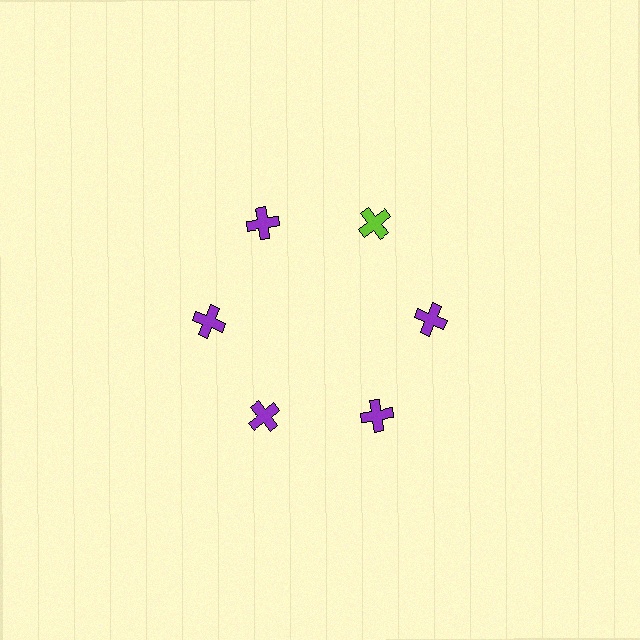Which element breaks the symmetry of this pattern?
The lime cross at roughly the 1 o'clock position breaks the symmetry. All other shapes are purple crosses.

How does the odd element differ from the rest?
It has a different color: lime instead of purple.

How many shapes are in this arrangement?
There are 6 shapes arranged in a ring pattern.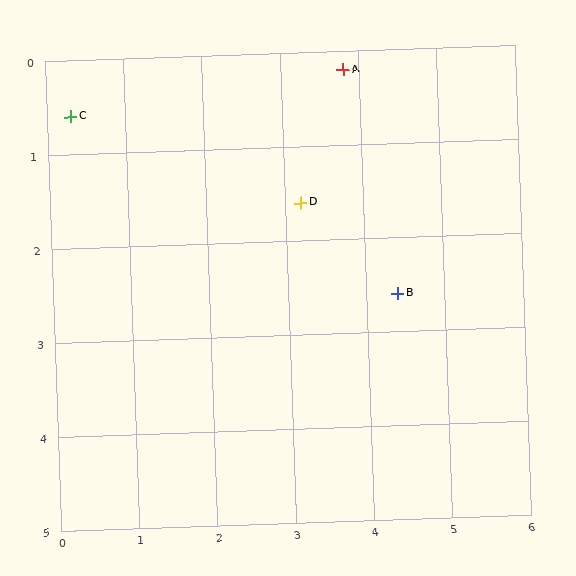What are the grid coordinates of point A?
Point A is at approximately (3.8, 0.2).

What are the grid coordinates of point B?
Point B is at approximately (4.4, 2.6).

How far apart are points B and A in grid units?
Points B and A are about 2.5 grid units apart.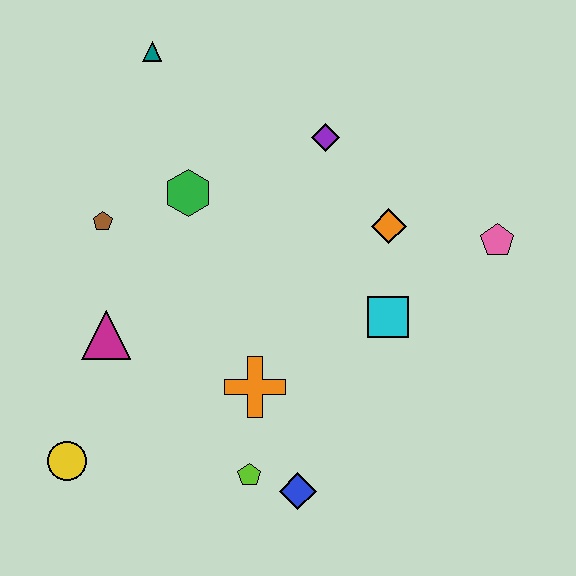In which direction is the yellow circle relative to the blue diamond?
The yellow circle is to the left of the blue diamond.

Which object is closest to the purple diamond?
The orange diamond is closest to the purple diamond.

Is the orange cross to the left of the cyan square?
Yes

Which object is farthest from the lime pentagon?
The teal triangle is farthest from the lime pentagon.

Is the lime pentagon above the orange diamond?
No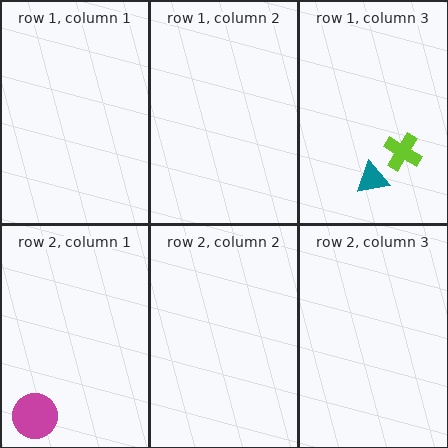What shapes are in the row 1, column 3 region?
The lime cross, the teal triangle.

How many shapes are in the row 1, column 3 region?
2.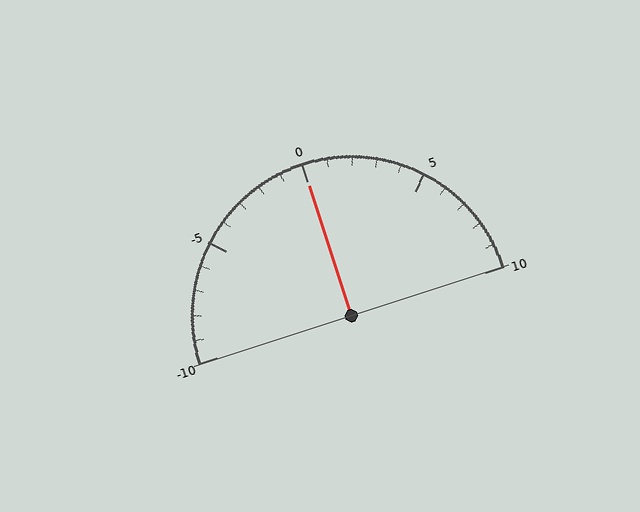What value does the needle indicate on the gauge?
The needle indicates approximately 0.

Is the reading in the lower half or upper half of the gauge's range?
The reading is in the upper half of the range (-10 to 10).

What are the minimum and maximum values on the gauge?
The gauge ranges from -10 to 10.